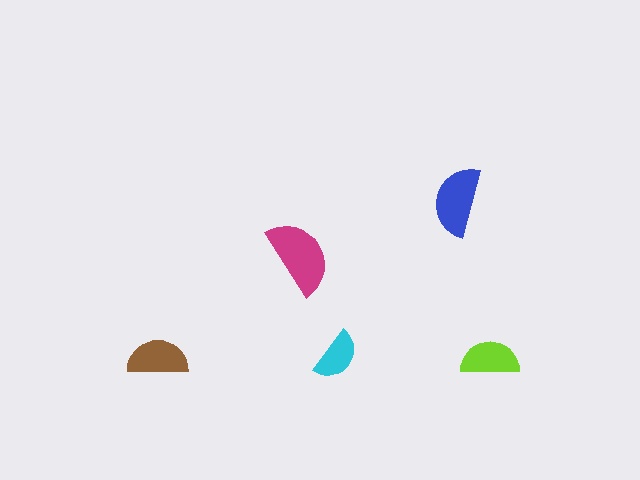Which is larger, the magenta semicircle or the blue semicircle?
The magenta one.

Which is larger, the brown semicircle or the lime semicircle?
The brown one.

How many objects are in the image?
There are 5 objects in the image.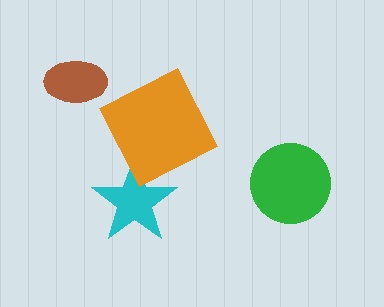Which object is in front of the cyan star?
The orange square is in front of the cyan star.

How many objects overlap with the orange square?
1 object overlaps with the orange square.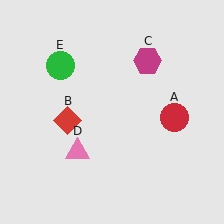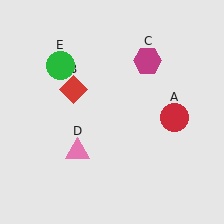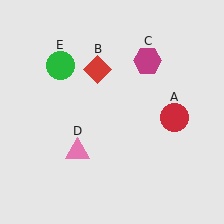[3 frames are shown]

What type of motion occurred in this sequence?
The red diamond (object B) rotated clockwise around the center of the scene.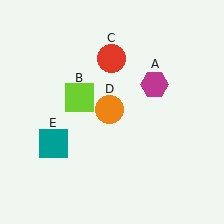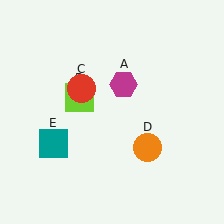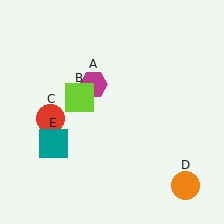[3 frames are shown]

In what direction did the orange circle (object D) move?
The orange circle (object D) moved down and to the right.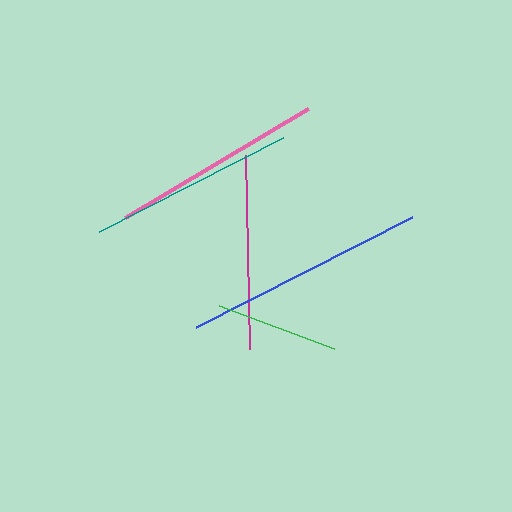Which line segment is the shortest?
The green line is the shortest at approximately 122 pixels.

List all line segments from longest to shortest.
From longest to shortest: blue, pink, teal, magenta, green.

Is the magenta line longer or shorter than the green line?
The magenta line is longer than the green line.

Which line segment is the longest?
The blue line is the longest at approximately 242 pixels.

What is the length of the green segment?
The green segment is approximately 122 pixels long.